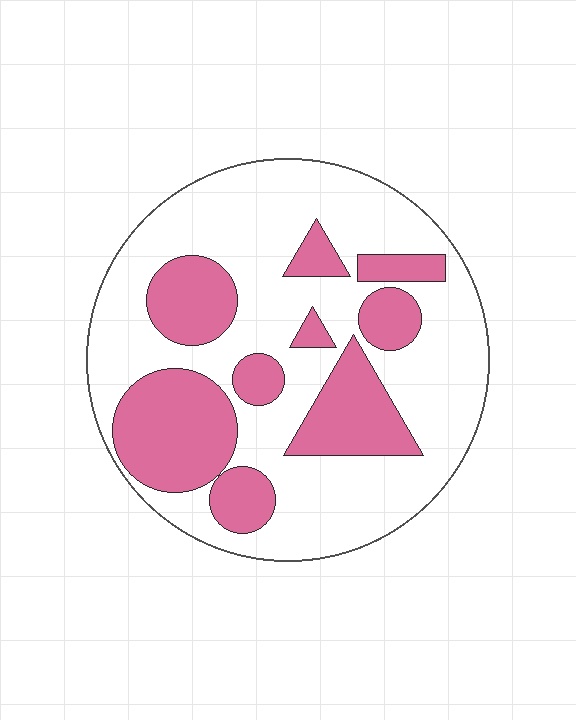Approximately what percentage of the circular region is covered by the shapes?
Approximately 35%.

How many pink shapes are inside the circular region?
9.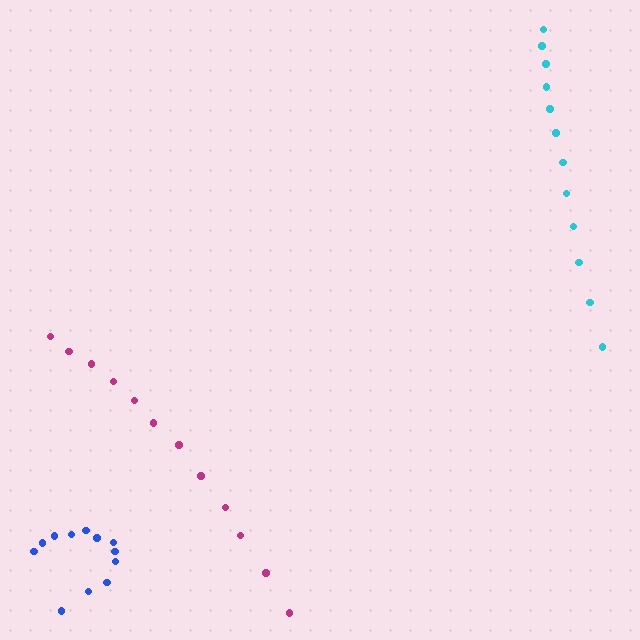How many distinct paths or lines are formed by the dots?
There are 3 distinct paths.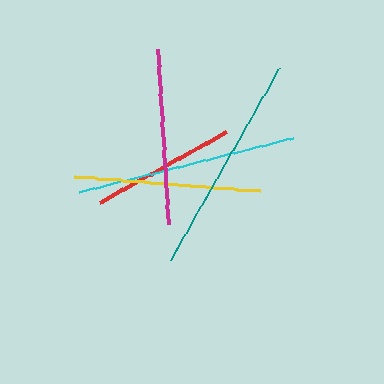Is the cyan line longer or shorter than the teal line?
The cyan line is longer than the teal line.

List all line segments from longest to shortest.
From longest to shortest: cyan, teal, yellow, magenta, red.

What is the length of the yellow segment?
The yellow segment is approximately 186 pixels long.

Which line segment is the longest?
The cyan line is the longest at approximately 221 pixels.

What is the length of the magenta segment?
The magenta segment is approximately 175 pixels long.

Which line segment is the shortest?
The red line is the shortest at approximately 144 pixels.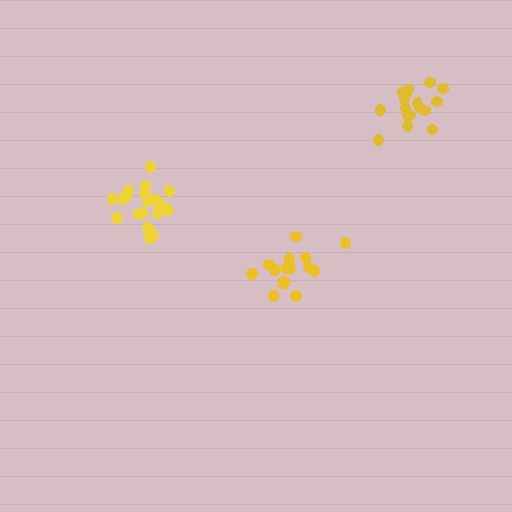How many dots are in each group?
Group 1: 15 dots, Group 2: 17 dots, Group 3: 20 dots (52 total).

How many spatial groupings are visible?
There are 3 spatial groupings.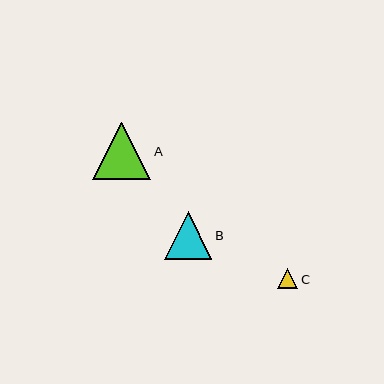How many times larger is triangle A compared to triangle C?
Triangle A is approximately 2.9 times the size of triangle C.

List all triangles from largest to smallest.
From largest to smallest: A, B, C.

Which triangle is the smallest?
Triangle C is the smallest with a size of approximately 20 pixels.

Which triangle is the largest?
Triangle A is the largest with a size of approximately 58 pixels.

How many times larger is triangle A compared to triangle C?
Triangle A is approximately 2.9 times the size of triangle C.